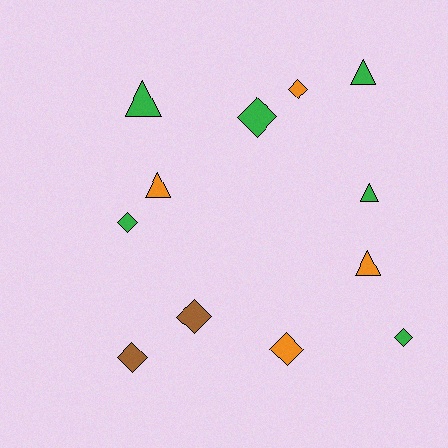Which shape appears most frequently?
Diamond, with 7 objects.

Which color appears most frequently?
Green, with 6 objects.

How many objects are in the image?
There are 12 objects.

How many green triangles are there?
There are 3 green triangles.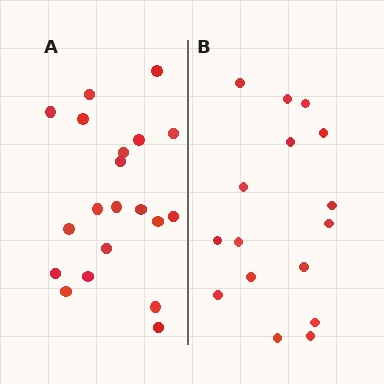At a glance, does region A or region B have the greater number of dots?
Region A (the left region) has more dots.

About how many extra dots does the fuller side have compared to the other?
Region A has about 4 more dots than region B.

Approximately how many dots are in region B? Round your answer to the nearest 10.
About 20 dots. (The exact count is 16, which rounds to 20.)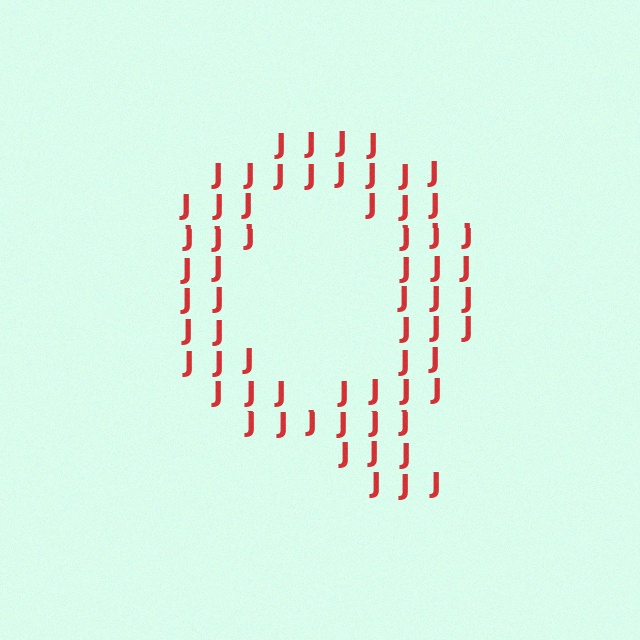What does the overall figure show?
The overall figure shows the letter Q.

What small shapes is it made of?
It is made of small letter J's.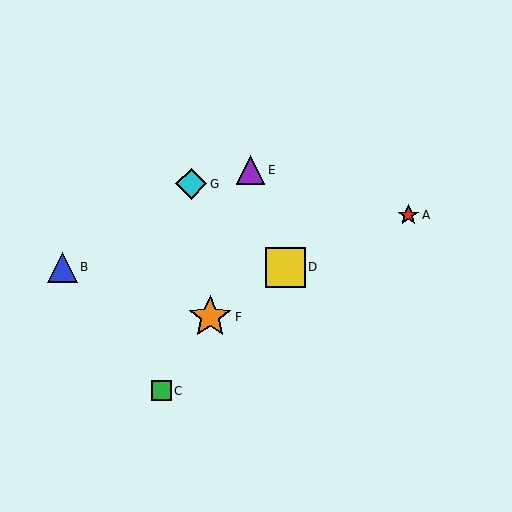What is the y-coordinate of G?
Object G is at y≈184.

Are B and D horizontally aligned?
Yes, both are at y≈267.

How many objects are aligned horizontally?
2 objects (B, D) are aligned horizontally.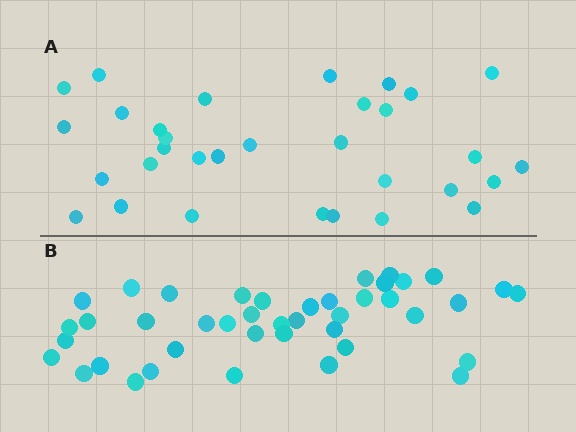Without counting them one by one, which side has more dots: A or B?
Region B (the bottom region) has more dots.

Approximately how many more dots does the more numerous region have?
Region B has roughly 10 or so more dots than region A.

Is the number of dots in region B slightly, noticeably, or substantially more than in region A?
Region B has noticeably more, but not dramatically so. The ratio is roughly 1.3 to 1.